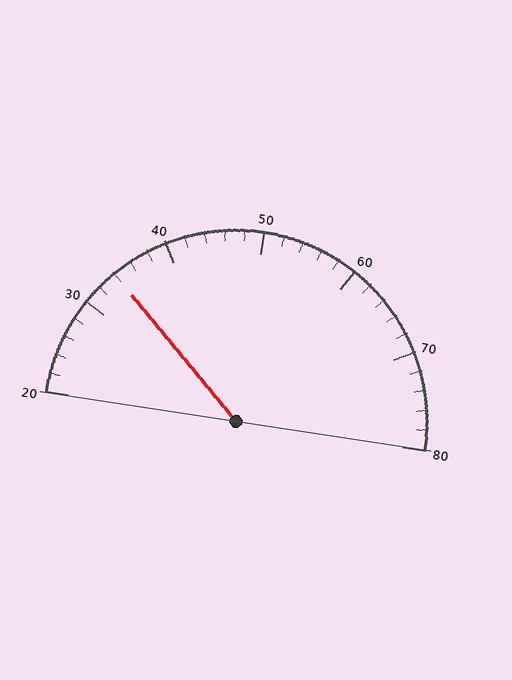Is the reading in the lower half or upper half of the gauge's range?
The reading is in the lower half of the range (20 to 80).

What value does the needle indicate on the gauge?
The needle indicates approximately 34.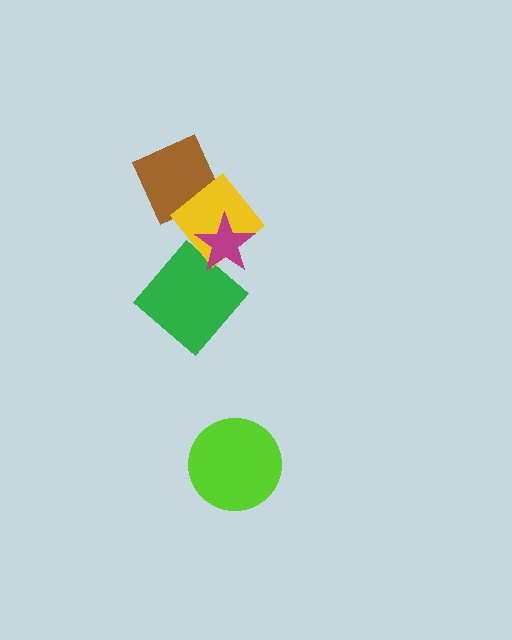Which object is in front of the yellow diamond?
The magenta star is in front of the yellow diamond.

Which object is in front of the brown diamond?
The yellow diamond is in front of the brown diamond.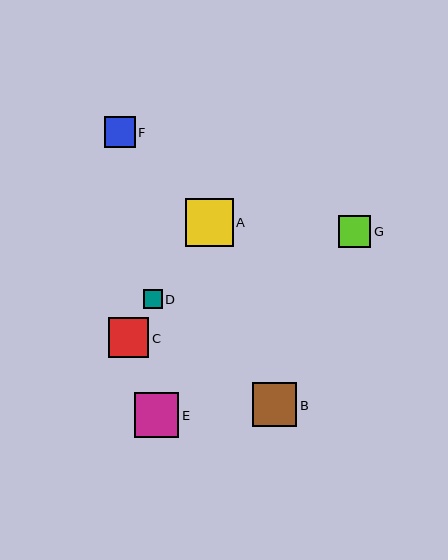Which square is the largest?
Square A is the largest with a size of approximately 48 pixels.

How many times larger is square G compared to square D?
Square G is approximately 1.7 times the size of square D.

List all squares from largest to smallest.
From largest to smallest: A, E, B, C, G, F, D.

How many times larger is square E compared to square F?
Square E is approximately 1.4 times the size of square F.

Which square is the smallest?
Square D is the smallest with a size of approximately 19 pixels.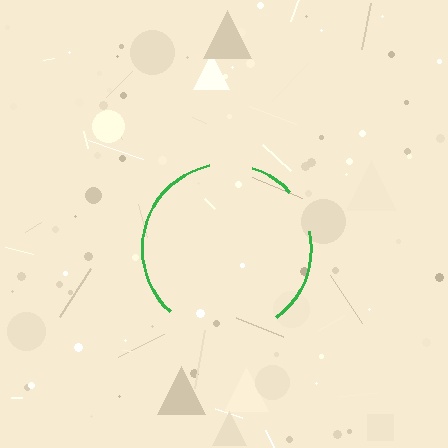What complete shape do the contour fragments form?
The contour fragments form a circle.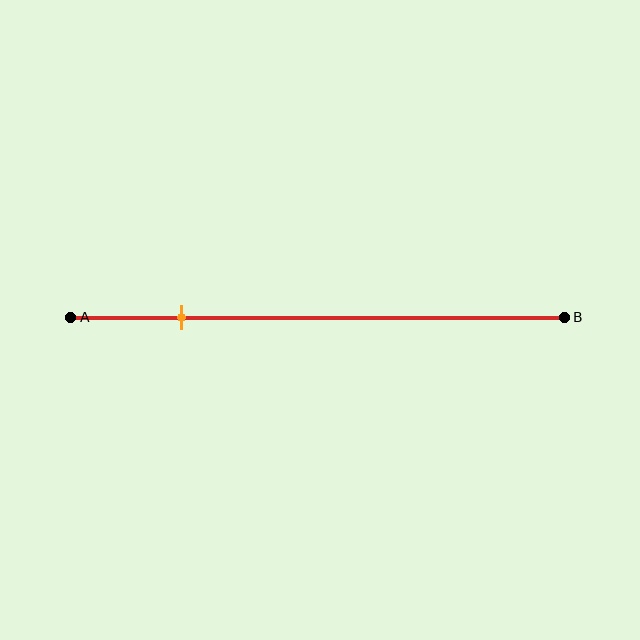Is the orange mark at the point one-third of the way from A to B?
No, the mark is at about 25% from A, not at the 33% one-third point.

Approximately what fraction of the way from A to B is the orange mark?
The orange mark is approximately 25% of the way from A to B.